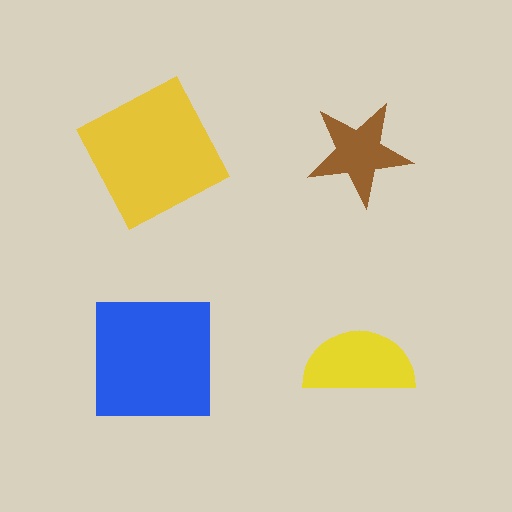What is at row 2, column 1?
A blue square.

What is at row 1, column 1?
A yellow square.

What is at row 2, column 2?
A yellow semicircle.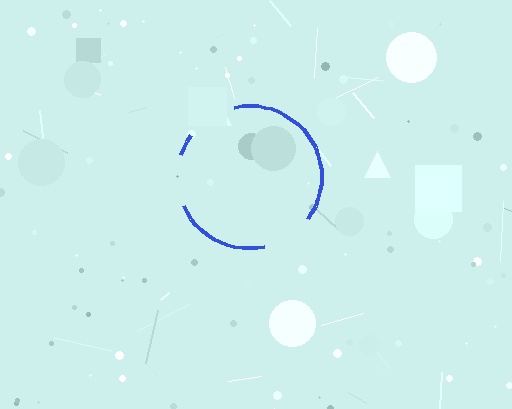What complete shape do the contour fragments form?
The contour fragments form a circle.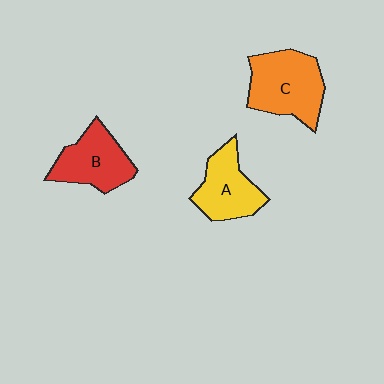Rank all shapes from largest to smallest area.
From largest to smallest: C (orange), B (red), A (yellow).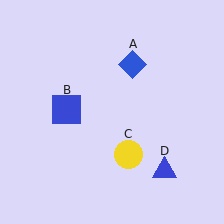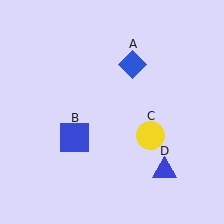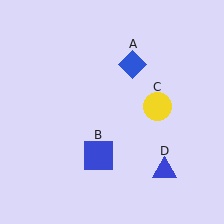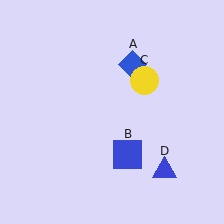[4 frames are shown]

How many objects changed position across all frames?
2 objects changed position: blue square (object B), yellow circle (object C).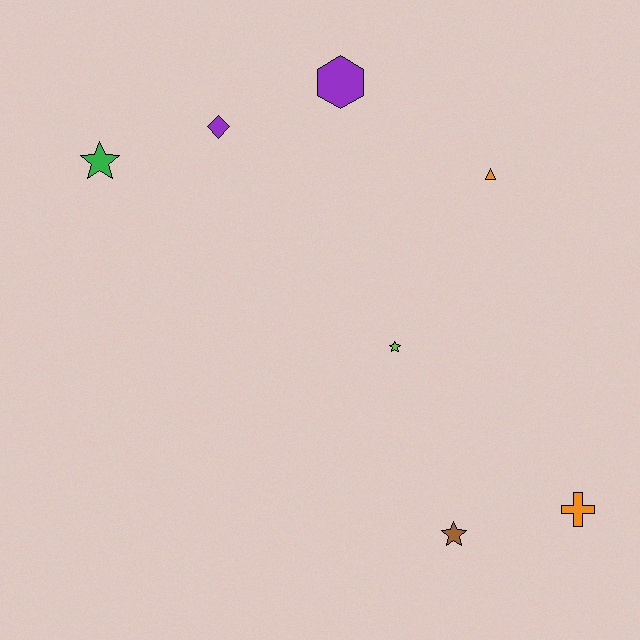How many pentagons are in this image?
There are no pentagons.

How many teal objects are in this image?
There are no teal objects.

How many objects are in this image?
There are 7 objects.